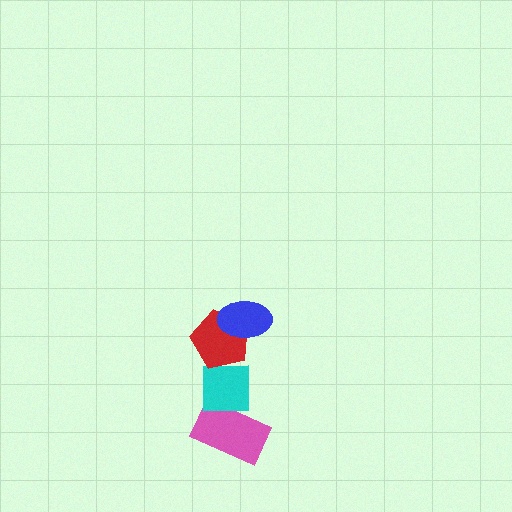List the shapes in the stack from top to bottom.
From top to bottom: the blue ellipse, the red pentagon, the cyan square, the pink rectangle.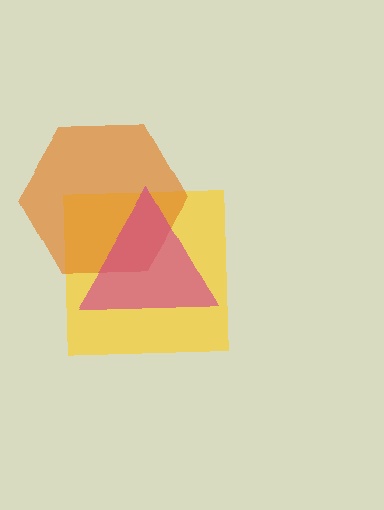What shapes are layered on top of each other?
The layered shapes are: a yellow square, an orange hexagon, a magenta triangle.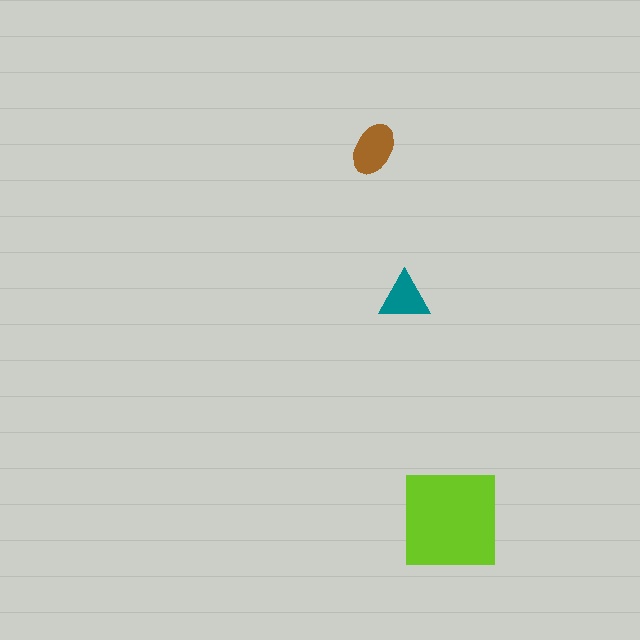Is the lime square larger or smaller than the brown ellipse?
Larger.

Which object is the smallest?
The teal triangle.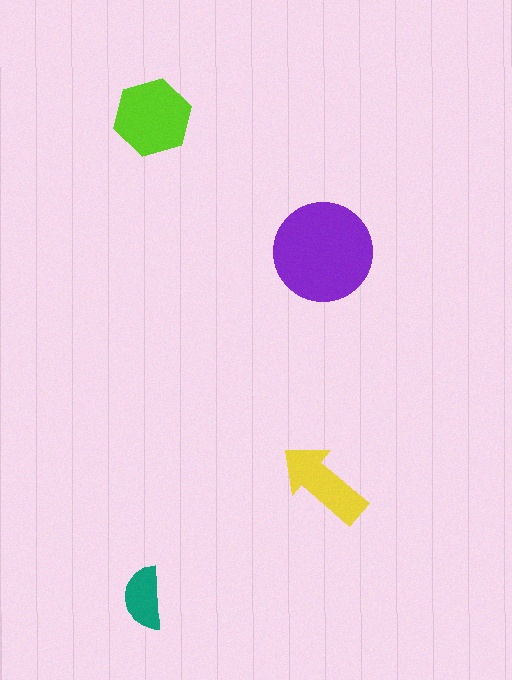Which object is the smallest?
The teal semicircle.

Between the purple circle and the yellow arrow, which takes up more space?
The purple circle.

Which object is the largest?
The purple circle.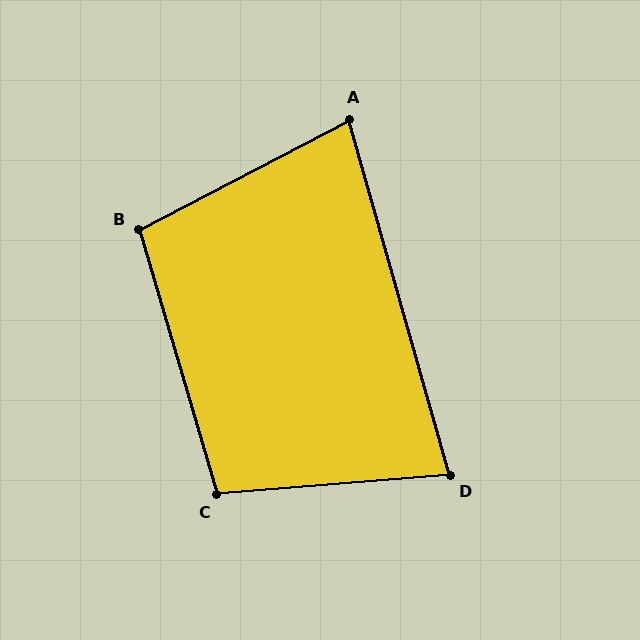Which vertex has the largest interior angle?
C, at approximately 102 degrees.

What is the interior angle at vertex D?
Approximately 79 degrees (acute).